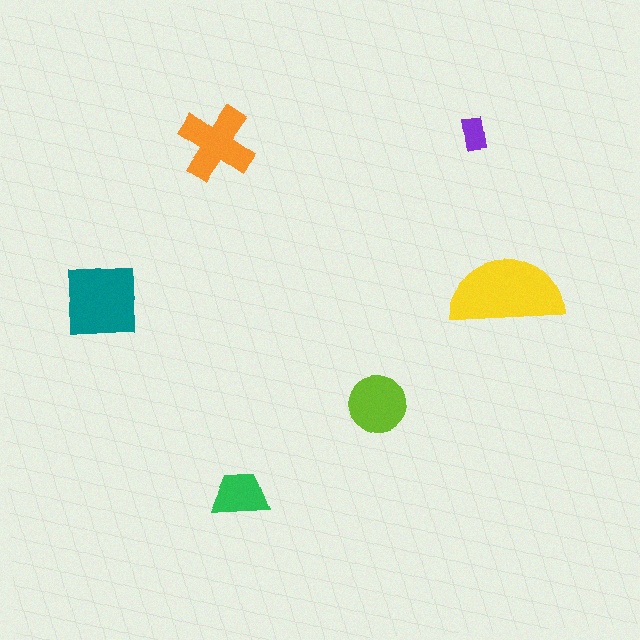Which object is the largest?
The yellow semicircle.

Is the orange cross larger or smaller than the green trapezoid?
Larger.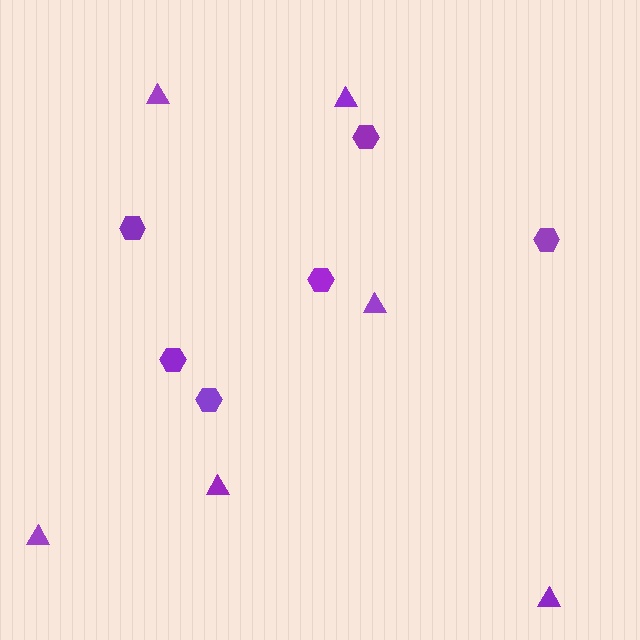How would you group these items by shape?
There are 2 groups: one group of hexagons (6) and one group of triangles (6).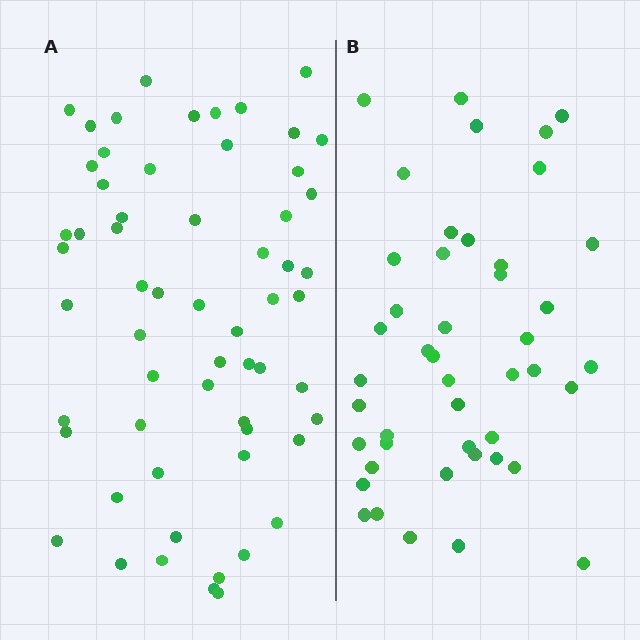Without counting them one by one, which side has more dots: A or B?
Region A (the left region) has more dots.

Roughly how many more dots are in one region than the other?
Region A has approximately 15 more dots than region B.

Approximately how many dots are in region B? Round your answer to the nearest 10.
About 40 dots. (The exact count is 45, which rounds to 40.)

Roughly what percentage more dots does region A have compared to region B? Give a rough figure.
About 35% more.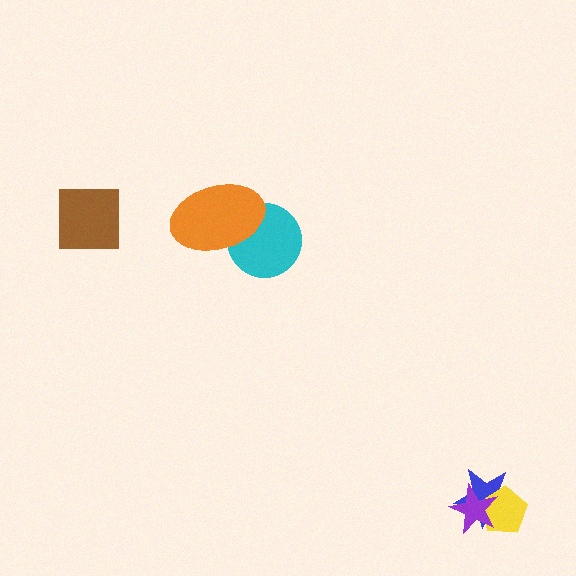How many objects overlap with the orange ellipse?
1 object overlaps with the orange ellipse.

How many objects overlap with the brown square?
0 objects overlap with the brown square.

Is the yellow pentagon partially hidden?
Yes, it is partially covered by another shape.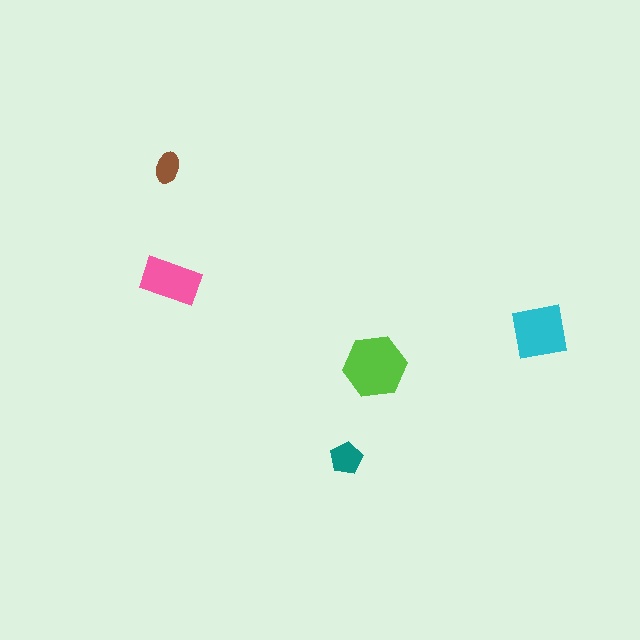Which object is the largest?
The lime hexagon.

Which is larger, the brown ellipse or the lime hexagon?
The lime hexagon.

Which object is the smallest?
The brown ellipse.